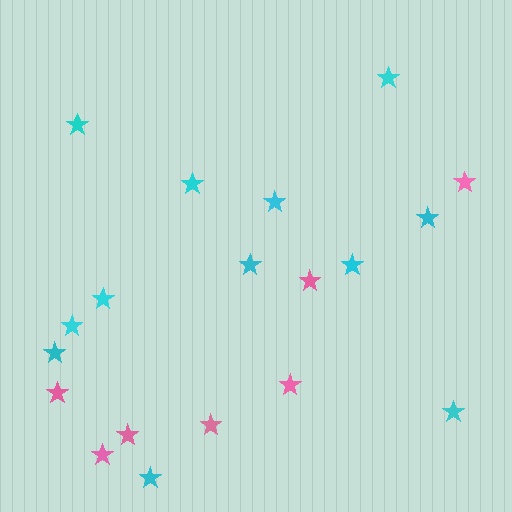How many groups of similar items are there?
There are 2 groups: one group of pink stars (7) and one group of cyan stars (12).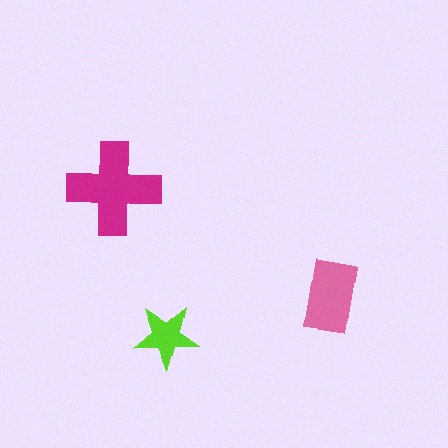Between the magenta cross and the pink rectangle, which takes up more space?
The magenta cross.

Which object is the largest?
The magenta cross.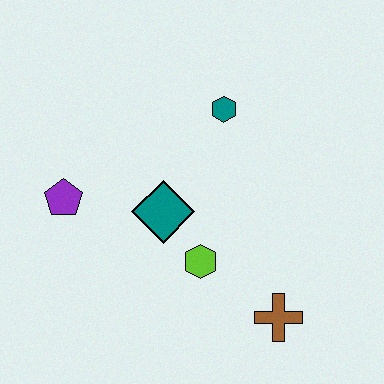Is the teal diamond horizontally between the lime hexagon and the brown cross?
No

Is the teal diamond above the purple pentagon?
No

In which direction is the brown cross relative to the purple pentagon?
The brown cross is to the right of the purple pentagon.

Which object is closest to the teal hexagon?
The teal diamond is closest to the teal hexagon.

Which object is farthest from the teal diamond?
The brown cross is farthest from the teal diamond.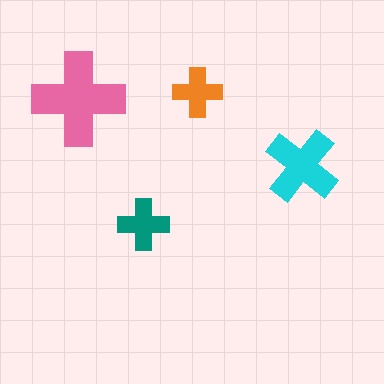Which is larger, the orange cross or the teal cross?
The teal one.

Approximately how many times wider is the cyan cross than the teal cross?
About 1.5 times wider.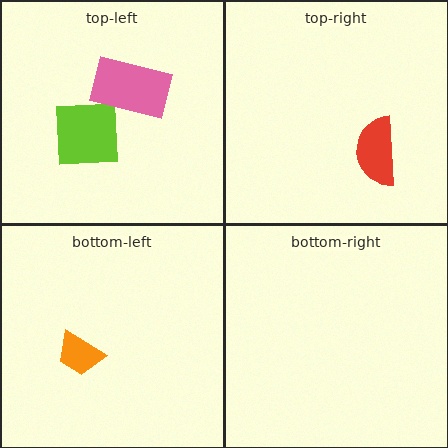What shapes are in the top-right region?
The red semicircle.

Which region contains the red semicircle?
The top-right region.